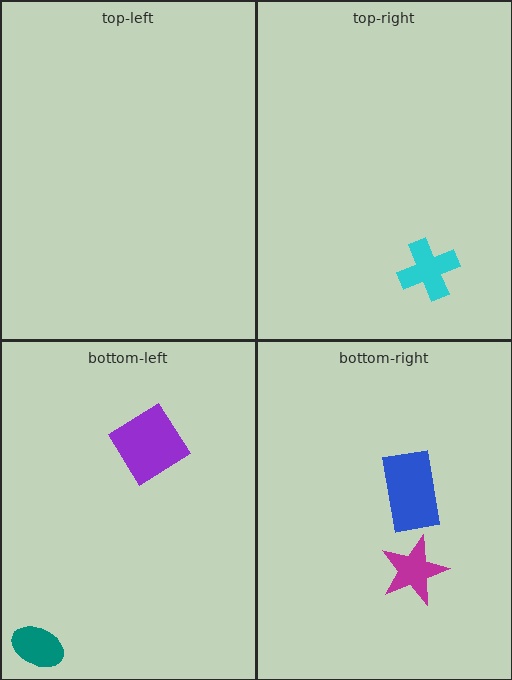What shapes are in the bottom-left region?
The teal ellipse, the purple diamond.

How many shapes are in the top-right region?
1.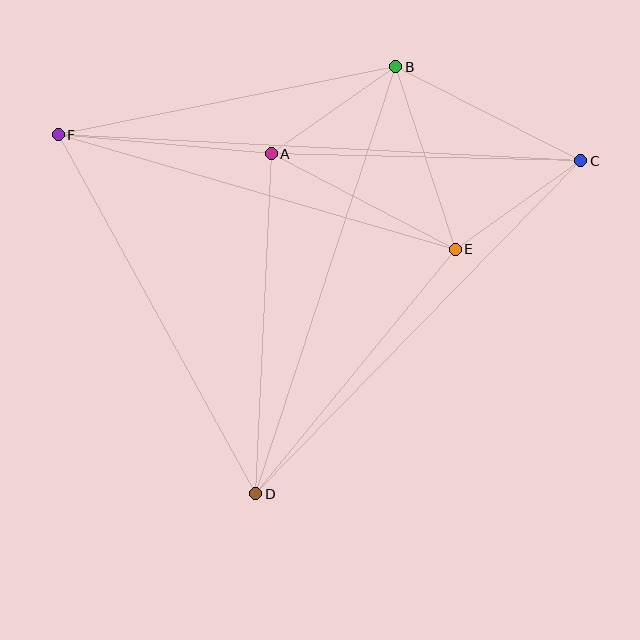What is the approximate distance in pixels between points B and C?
The distance between B and C is approximately 208 pixels.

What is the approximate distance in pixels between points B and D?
The distance between B and D is approximately 449 pixels.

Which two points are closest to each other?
Points A and B are closest to each other.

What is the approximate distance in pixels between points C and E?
The distance between C and E is approximately 153 pixels.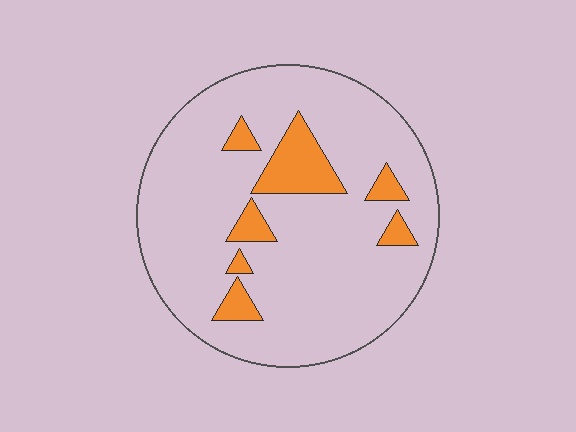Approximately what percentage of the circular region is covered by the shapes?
Approximately 15%.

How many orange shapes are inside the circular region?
7.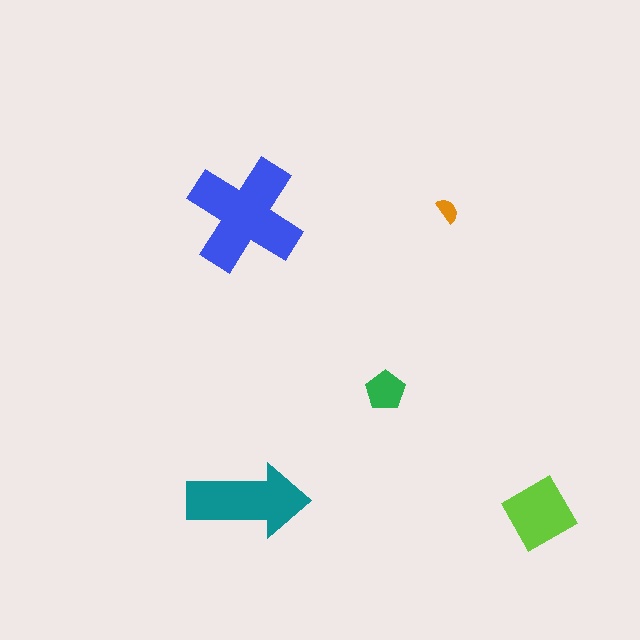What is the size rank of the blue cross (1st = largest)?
1st.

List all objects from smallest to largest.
The orange semicircle, the green pentagon, the lime square, the teal arrow, the blue cross.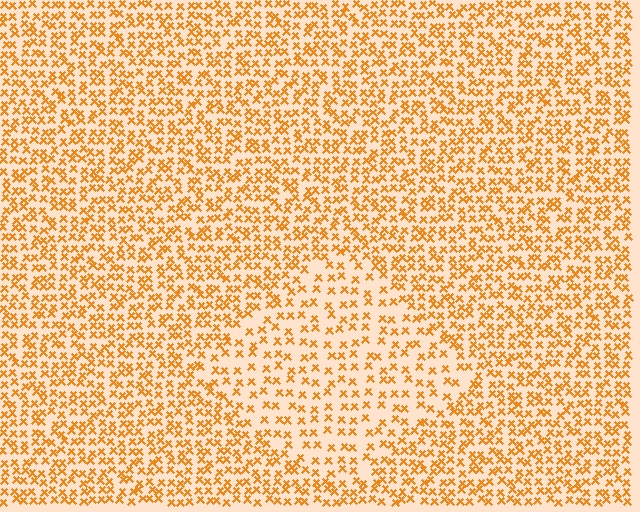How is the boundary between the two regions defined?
The boundary is defined by a change in element density (approximately 1.8x ratio). All elements are the same color, size, and shape.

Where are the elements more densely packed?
The elements are more densely packed outside the diamond boundary.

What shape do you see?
I see a diamond.